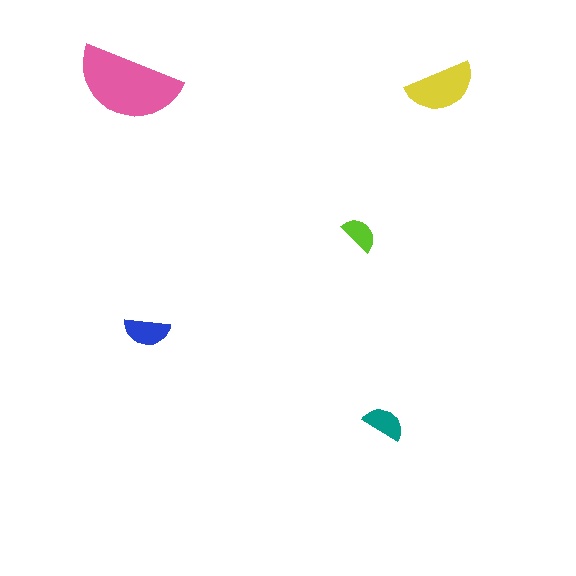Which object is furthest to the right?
The yellow semicircle is rightmost.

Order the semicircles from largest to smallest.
the pink one, the yellow one, the blue one, the teal one, the lime one.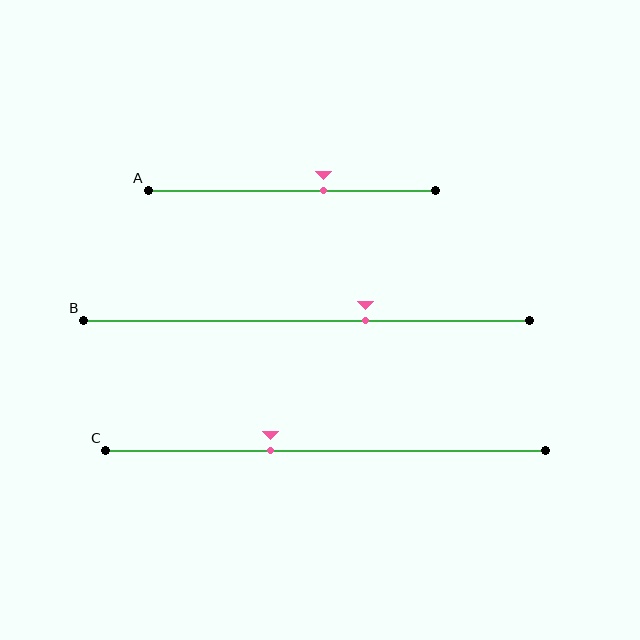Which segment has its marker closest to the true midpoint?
Segment A has its marker closest to the true midpoint.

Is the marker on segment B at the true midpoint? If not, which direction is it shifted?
No, the marker on segment B is shifted to the right by about 13% of the segment length.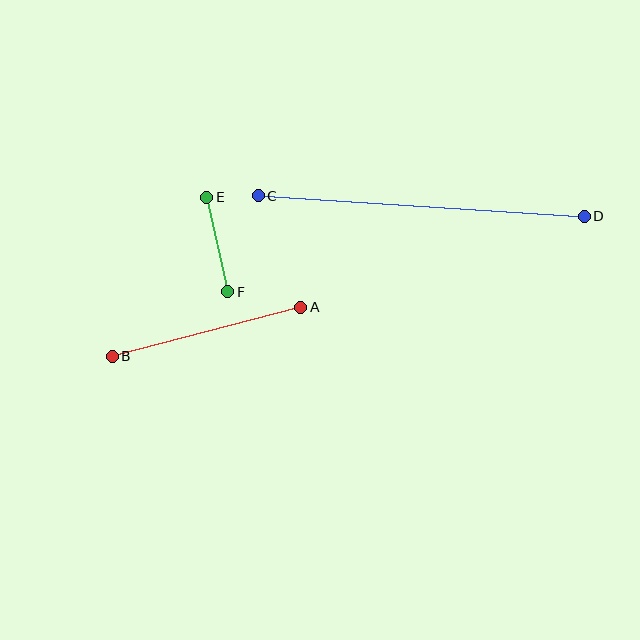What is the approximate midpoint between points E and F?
The midpoint is at approximately (217, 244) pixels.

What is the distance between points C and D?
The distance is approximately 327 pixels.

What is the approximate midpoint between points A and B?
The midpoint is at approximately (206, 332) pixels.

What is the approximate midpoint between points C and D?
The midpoint is at approximately (421, 206) pixels.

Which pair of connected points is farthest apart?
Points C and D are farthest apart.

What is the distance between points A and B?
The distance is approximately 195 pixels.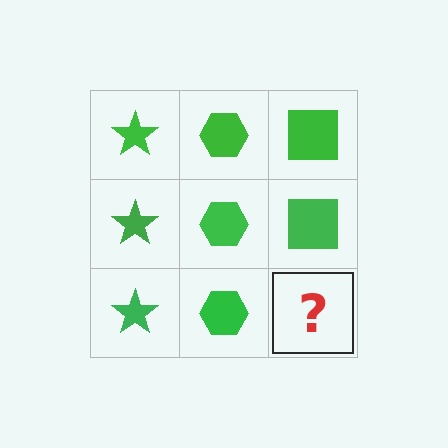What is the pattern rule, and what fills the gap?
The rule is that each column has a consistent shape. The gap should be filled with a green square.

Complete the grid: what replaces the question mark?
The question mark should be replaced with a green square.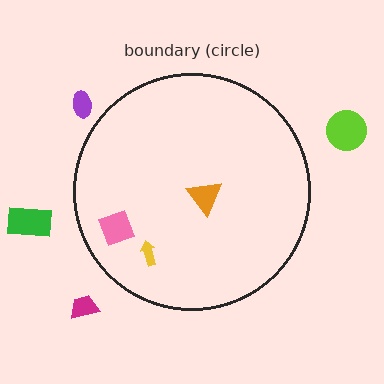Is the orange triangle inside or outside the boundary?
Inside.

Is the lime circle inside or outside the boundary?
Outside.